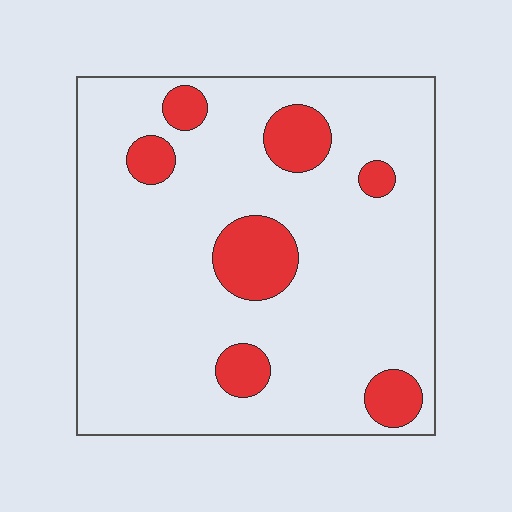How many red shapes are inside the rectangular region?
7.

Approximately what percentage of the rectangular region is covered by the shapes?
Approximately 15%.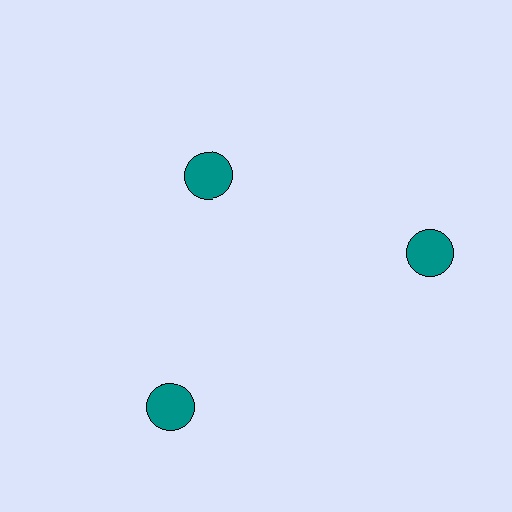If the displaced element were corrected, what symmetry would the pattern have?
It would have 3-fold rotational symmetry — the pattern would map onto itself every 120 degrees.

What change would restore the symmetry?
The symmetry would be restored by moving it outward, back onto the ring so that all 3 circles sit at equal angles and equal distance from the center.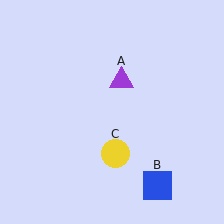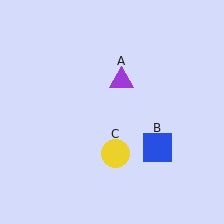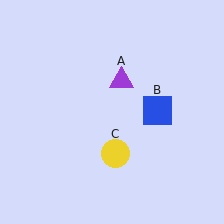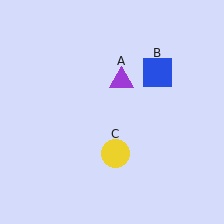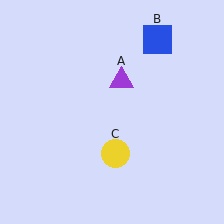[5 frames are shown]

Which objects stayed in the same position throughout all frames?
Purple triangle (object A) and yellow circle (object C) remained stationary.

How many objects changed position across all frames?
1 object changed position: blue square (object B).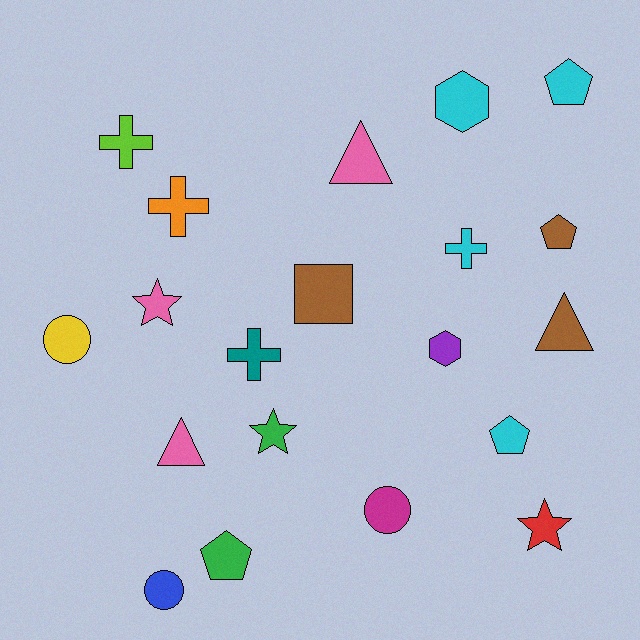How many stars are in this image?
There are 3 stars.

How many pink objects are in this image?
There are 3 pink objects.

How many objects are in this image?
There are 20 objects.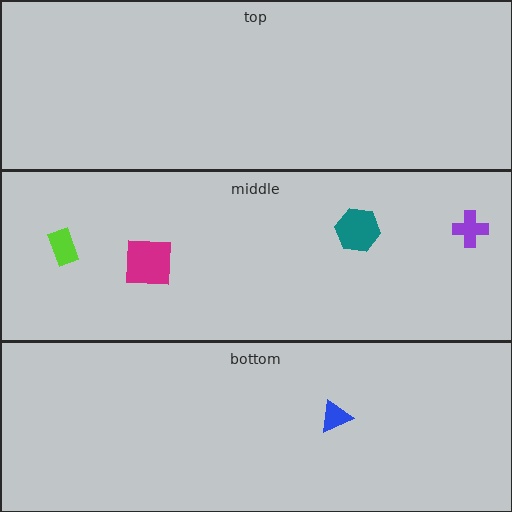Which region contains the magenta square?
The middle region.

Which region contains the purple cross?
The middle region.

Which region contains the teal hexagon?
The middle region.